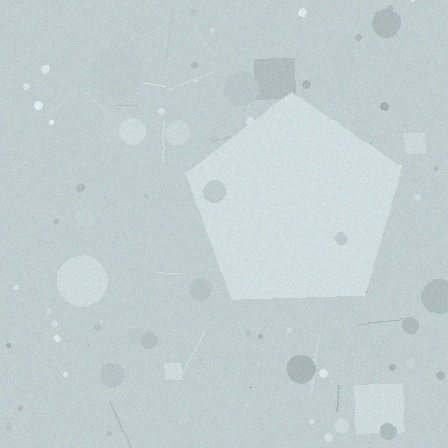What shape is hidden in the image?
A pentagon is hidden in the image.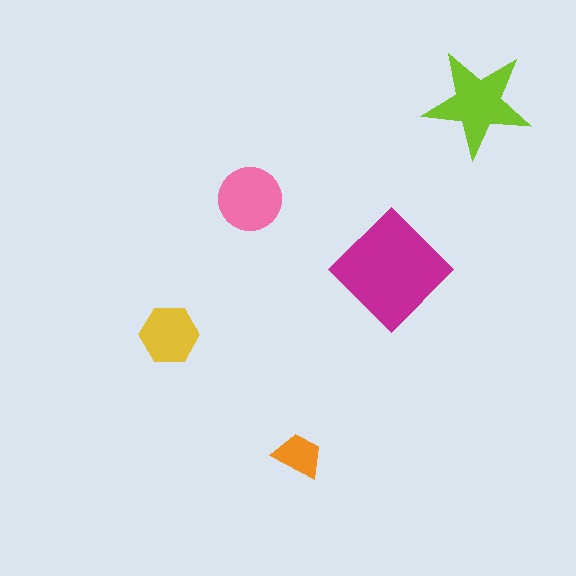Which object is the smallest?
The orange trapezoid.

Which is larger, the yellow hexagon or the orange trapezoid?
The yellow hexagon.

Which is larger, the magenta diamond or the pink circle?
The magenta diamond.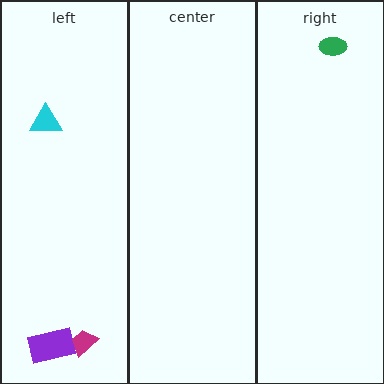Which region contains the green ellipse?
The right region.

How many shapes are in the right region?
1.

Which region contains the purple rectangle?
The left region.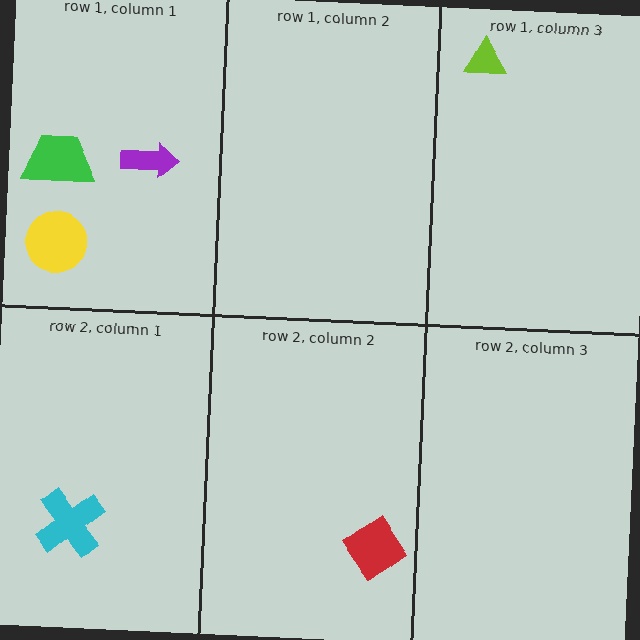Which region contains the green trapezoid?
The row 1, column 1 region.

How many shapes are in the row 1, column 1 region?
3.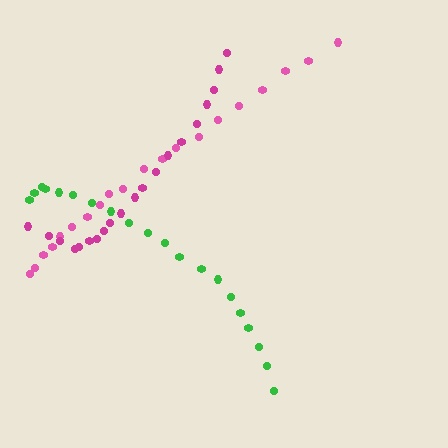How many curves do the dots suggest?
There are 3 distinct paths.